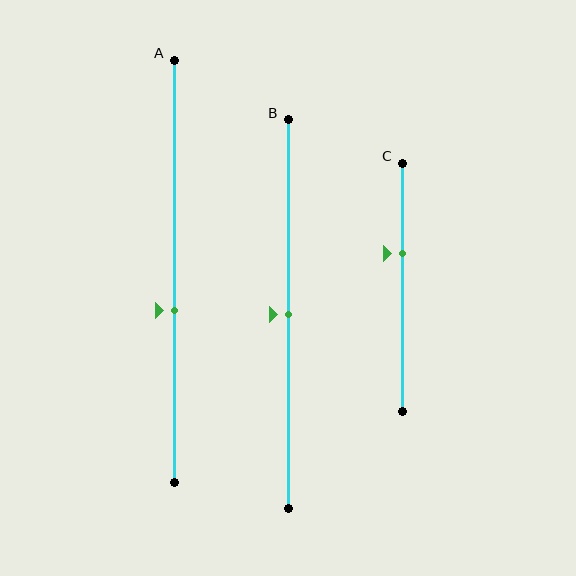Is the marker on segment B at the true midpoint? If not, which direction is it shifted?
Yes, the marker on segment B is at the true midpoint.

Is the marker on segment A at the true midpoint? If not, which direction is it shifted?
No, the marker on segment A is shifted downward by about 9% of the segment length.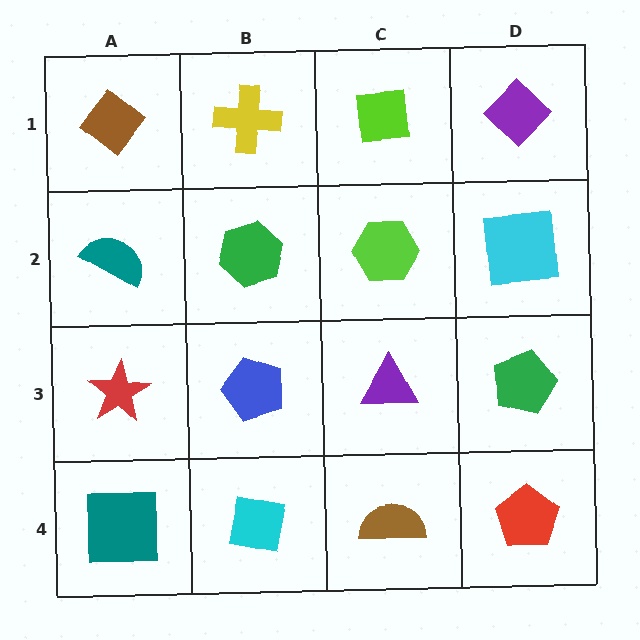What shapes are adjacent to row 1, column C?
A lime hexagon (row 2, column C), a yellow cross (row 1, column B), a purple diamond (row 1, column D).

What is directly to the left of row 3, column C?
A blue pentagon.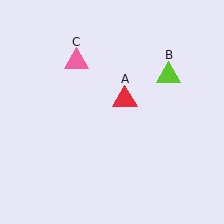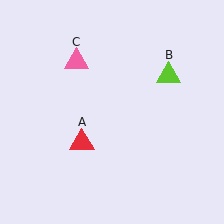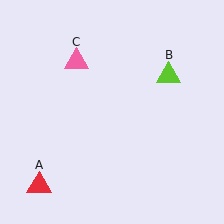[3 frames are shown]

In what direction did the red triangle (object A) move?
The red triangle (object A) moved down and to the left.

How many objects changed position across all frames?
1 object changed position: red triangle (object A).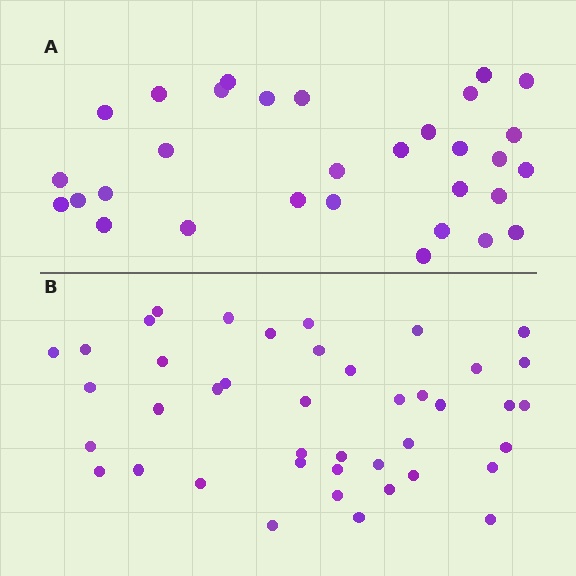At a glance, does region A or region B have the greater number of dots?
Region B (the bottom region) has more dots.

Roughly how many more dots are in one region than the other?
Region B has roughly 12 or so more dots than region A.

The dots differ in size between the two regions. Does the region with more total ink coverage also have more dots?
No. Region A has more total ink coverage because its dots are larger, but region B actually contains more individual dots. Total area can be misleading — the number of items is what matters here.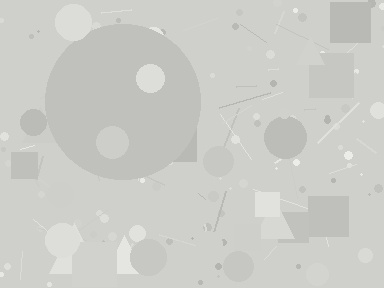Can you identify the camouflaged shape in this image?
The camouflaged shape is a circle.